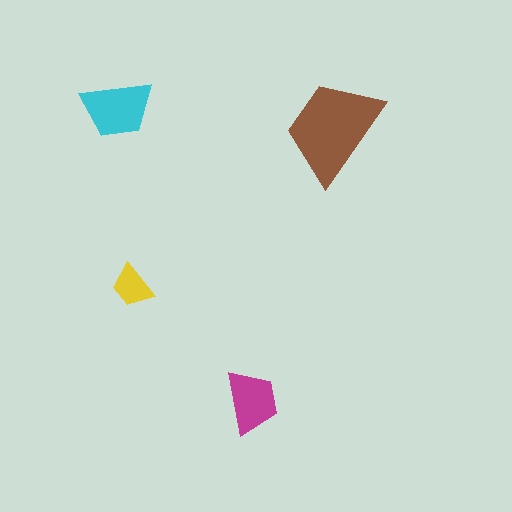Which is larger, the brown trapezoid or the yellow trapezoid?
The brown one.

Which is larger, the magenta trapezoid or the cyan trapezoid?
The cyan one.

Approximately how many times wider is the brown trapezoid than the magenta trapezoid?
About 1.5 times wider.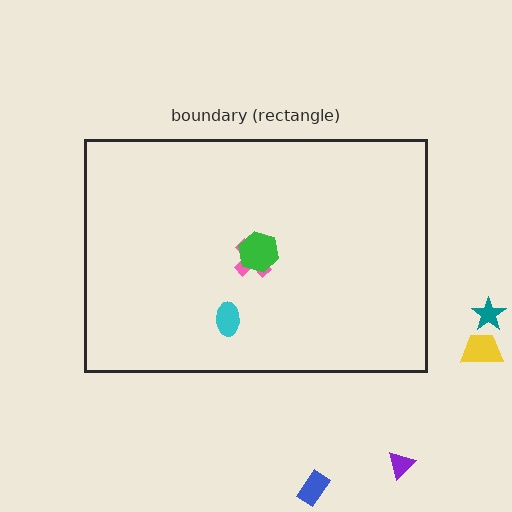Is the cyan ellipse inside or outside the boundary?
Inside.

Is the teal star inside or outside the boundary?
Outside.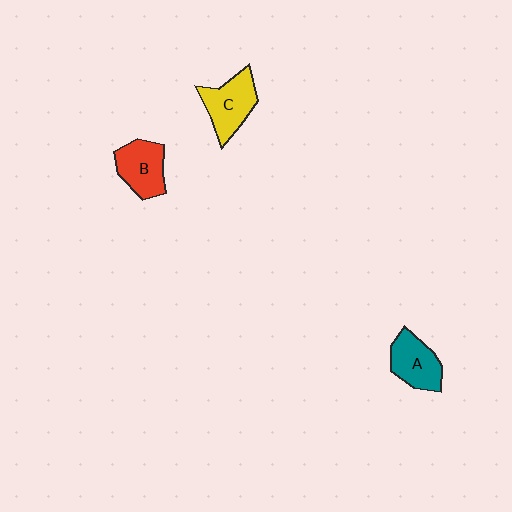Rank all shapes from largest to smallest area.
From largest to smallest: C (yellow), B (red), A (teal).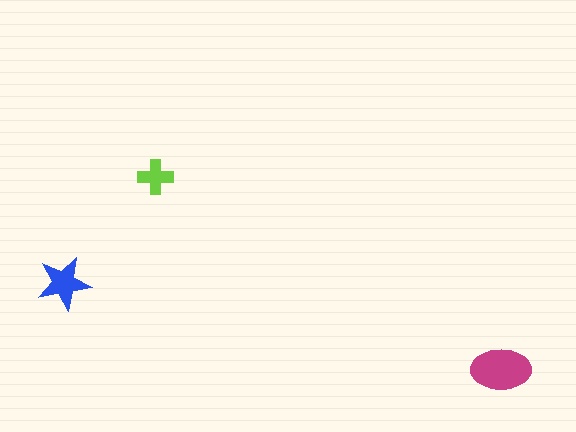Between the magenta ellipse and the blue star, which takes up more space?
The magenta ellipse.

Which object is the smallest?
The lime cross.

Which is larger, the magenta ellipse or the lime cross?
The magenta ellipse.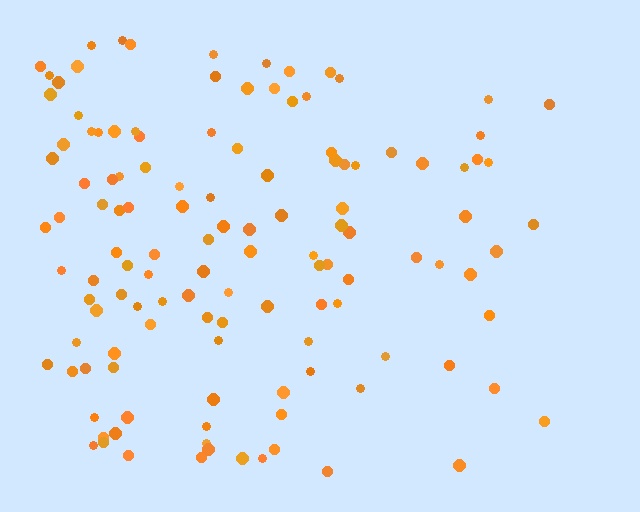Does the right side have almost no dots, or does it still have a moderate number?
Still a moderate number, just noticeably fewer than the left.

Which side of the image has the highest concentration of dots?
The left.